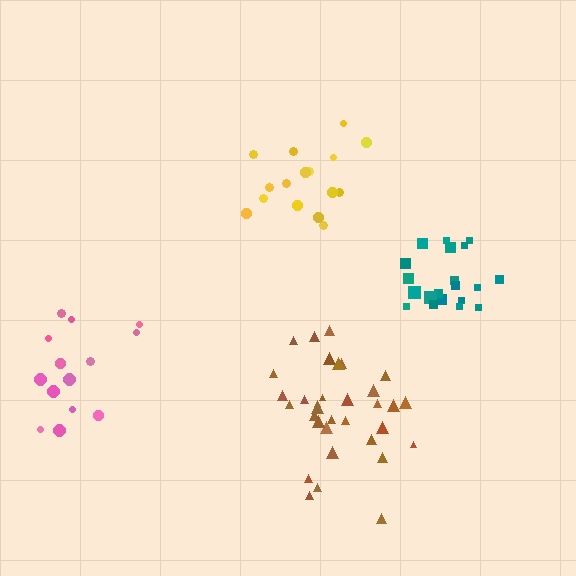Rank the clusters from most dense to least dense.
teal, brown, yellow, pink.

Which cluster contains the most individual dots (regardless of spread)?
Brown (34).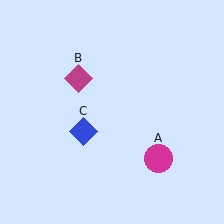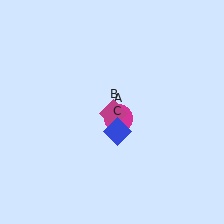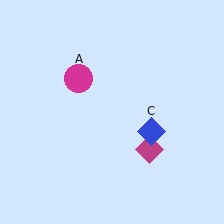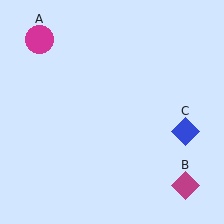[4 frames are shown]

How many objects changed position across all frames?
3 objects changed position: magenta circle (object A), magenta diamond (object B), blue diamond (object C).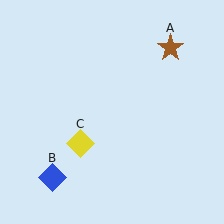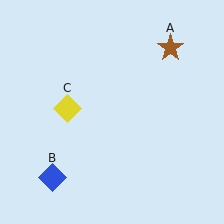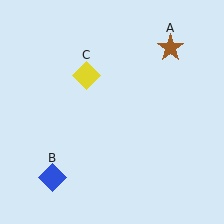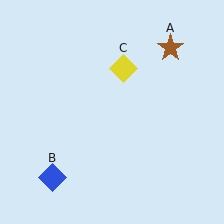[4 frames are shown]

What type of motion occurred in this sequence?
The yellow diamond (object C) rotated clockwise around the center of the scene.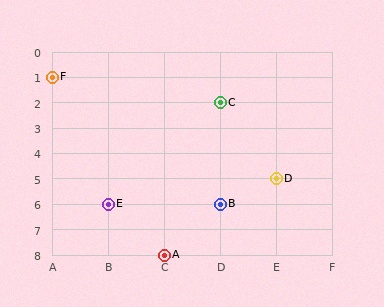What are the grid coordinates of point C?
Point C is at grid coordinates (D, 2).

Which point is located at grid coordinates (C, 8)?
Point A is at (C, 8).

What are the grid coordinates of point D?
Point D is at grid coordinates (E, 5).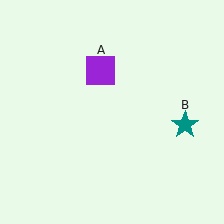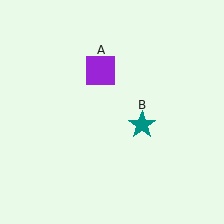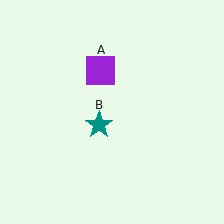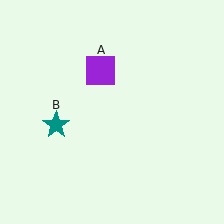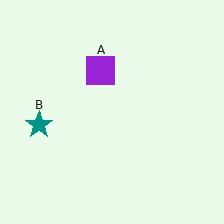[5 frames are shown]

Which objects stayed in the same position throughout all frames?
Purple square (object A) remained stationary.